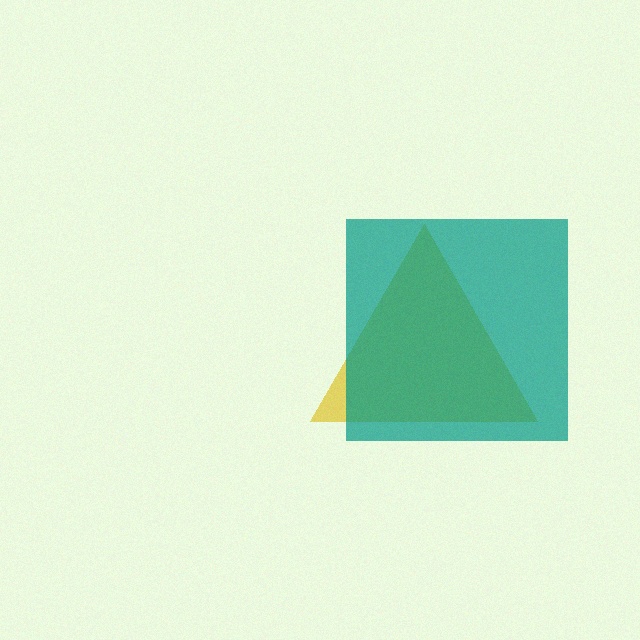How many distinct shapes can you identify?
There are 2 distinct shapes: a yellow triangle, a teal square.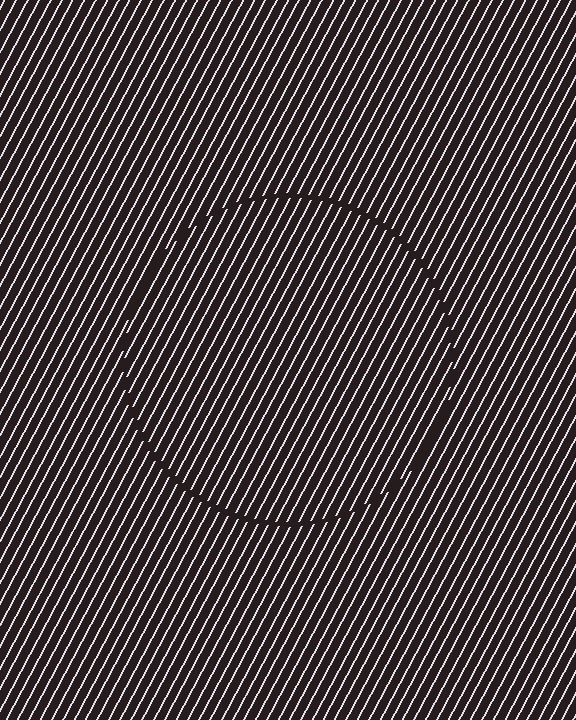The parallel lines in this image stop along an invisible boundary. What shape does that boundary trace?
An illusory circle. The interior of the shape contains the same grating, shifted by half a period — the contour is defined by the phase discontinuity where line-ends from the inner and outer gratings abut.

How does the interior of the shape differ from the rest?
The interior of the shape contains the same grating, shifted by half a period — the contour is defined by the phase discontinuity where line-ends from the inner and outer gratings abut.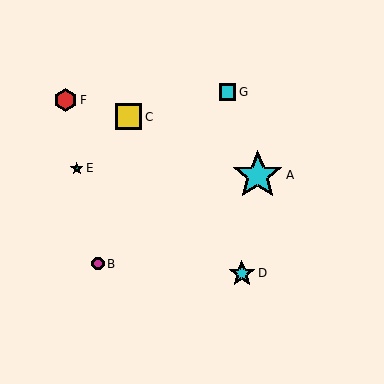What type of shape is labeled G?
Shape G is a cyan square.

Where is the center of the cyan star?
The center of the cyan star is at (242, 273).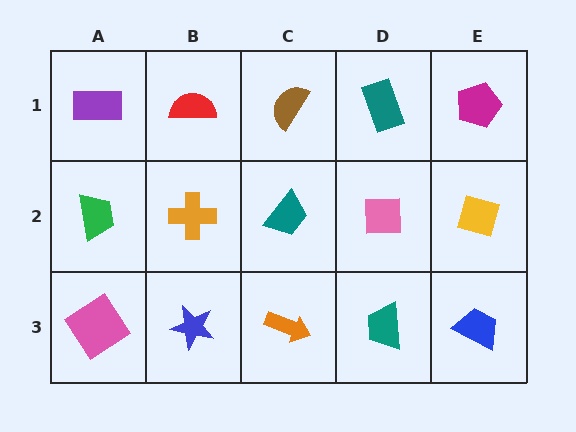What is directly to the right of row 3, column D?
A blue trapezoid.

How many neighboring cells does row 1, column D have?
3.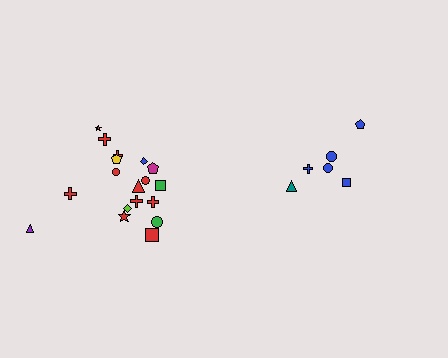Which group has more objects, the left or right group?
The left group.